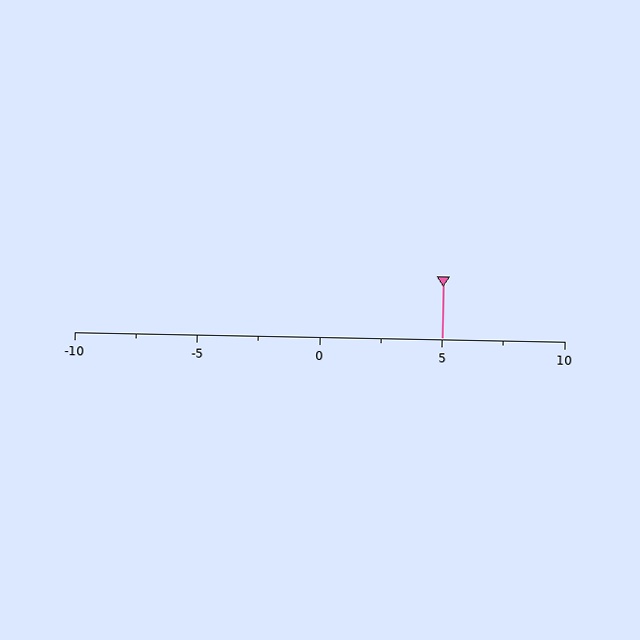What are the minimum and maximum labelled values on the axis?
The axis runs from -10 to 10.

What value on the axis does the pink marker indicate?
The marker indicates approximately 5.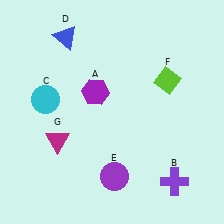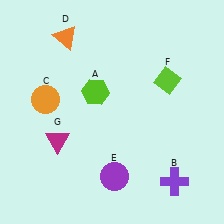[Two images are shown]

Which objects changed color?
A changed from purple to lime. C changed from cyan to orange. D changed from blue to orange.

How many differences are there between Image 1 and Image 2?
There are 3 differences between the two images.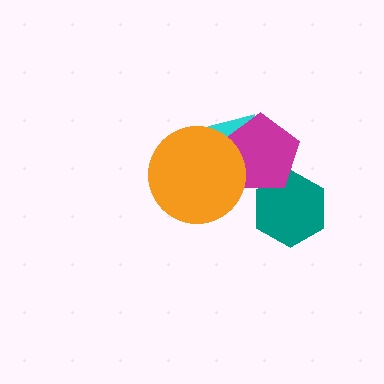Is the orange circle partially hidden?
No, no other shape covers it.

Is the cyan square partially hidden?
Yes, it is partially covered by another shape.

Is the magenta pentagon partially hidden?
Yes, it is partially covered by another shape.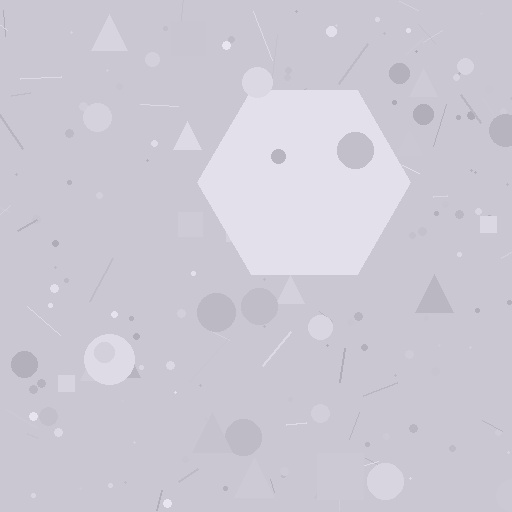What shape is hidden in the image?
A hexagon is hidden in the image.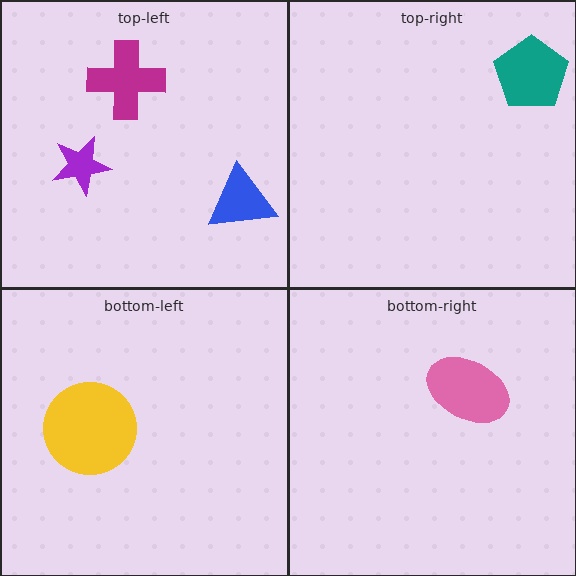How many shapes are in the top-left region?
3.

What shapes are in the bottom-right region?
The pink ellipse.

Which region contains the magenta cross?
The top-left region.